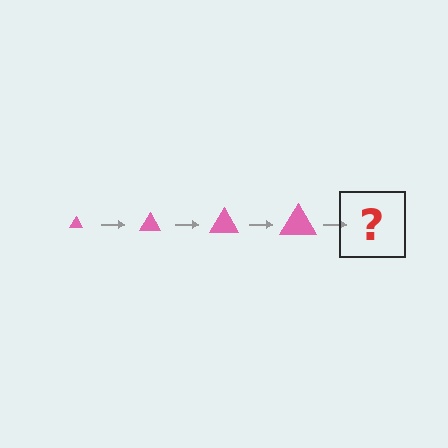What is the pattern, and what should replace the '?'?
The pattern is that the triangle gets progressively larger each step. The '?' should be a pink triangle, larger than the previous one.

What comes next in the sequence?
The next element should be a pink triangle, larger than the previous one.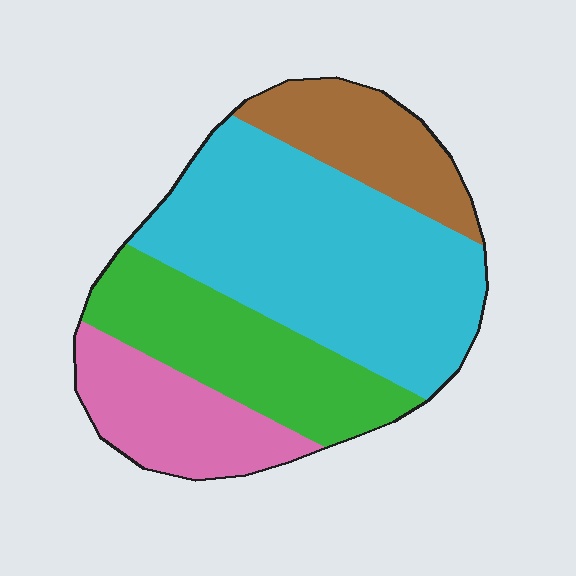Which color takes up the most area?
Cyan, at roughly 45%.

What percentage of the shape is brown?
Brown takes up about one sixth (1/6) of the shape.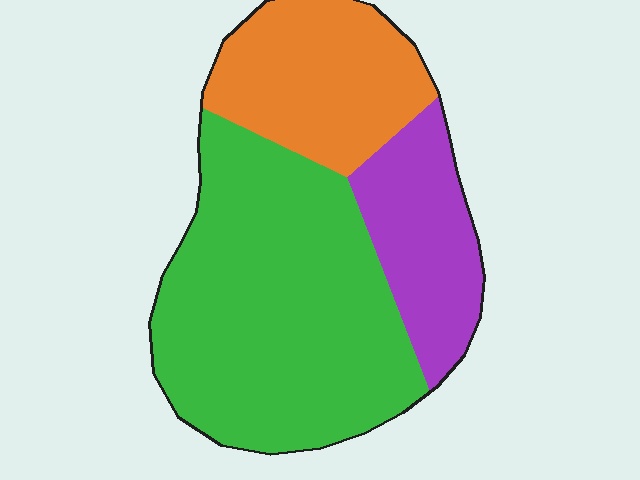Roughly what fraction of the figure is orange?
Orange takes up about one quarter (1/4) of the figure.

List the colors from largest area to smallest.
From largest to smallest: green, orange, purple.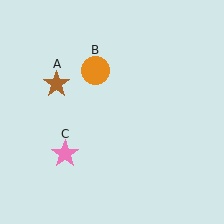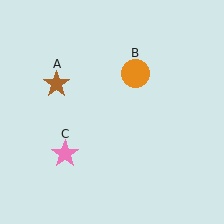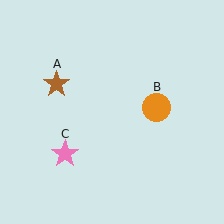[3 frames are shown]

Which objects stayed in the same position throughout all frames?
Brown star (object A) and pink star (object C) remained stationary.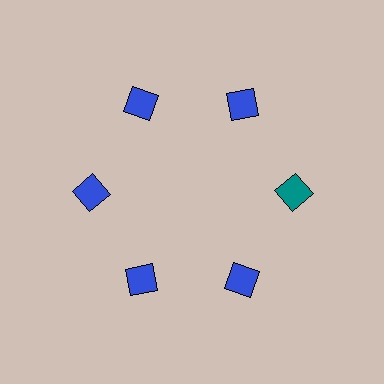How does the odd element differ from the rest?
It has a different color: teal instead of blue.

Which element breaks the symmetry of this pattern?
The teal diamond at roughly the 3 o'clock position breaks the symmetry. All other shapes are blue diamonds.